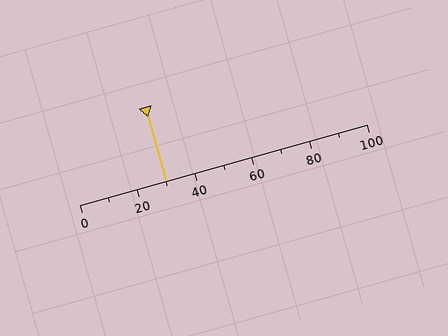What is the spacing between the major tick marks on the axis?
The major ticks are spaced 20 apart.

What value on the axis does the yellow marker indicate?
The marker indicates approximately 30.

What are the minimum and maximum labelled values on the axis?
The axis runs from 0 to 100.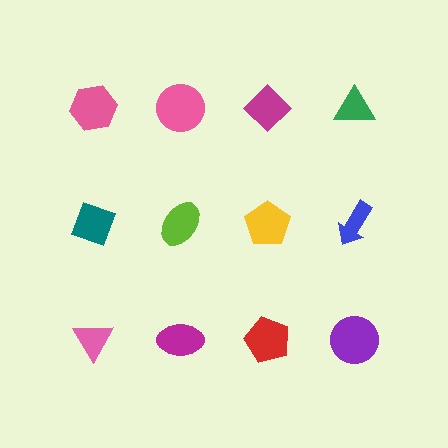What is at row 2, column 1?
A teal diamond.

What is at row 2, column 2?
A lime ellipse.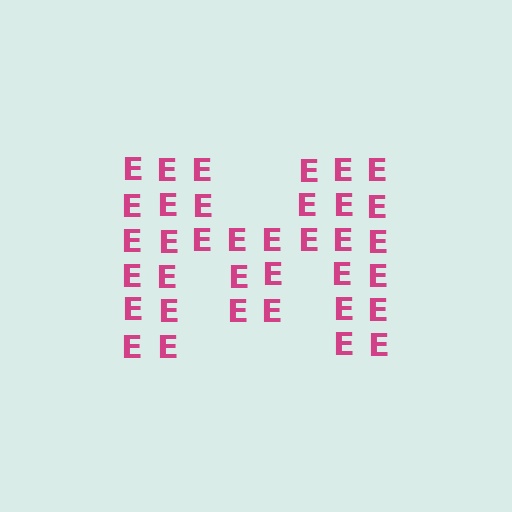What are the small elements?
The small elements are letter E's.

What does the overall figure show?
The overall figure shows the letter M.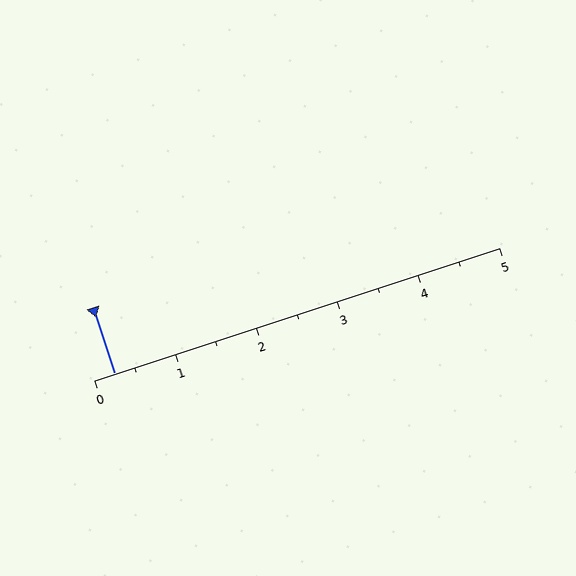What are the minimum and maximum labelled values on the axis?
The axis runs from 0 to 5.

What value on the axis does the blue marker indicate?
The marker indicates approximately 0.2.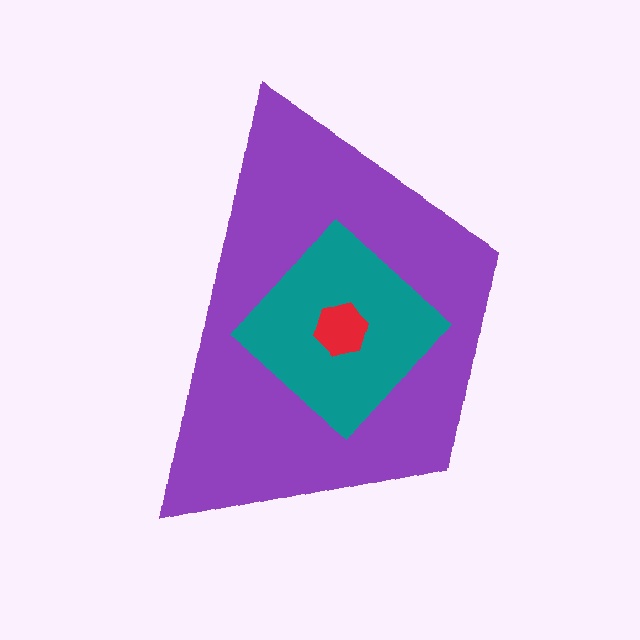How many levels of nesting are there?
3.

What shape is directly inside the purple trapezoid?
The teal diamond.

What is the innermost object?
The red hexagon.